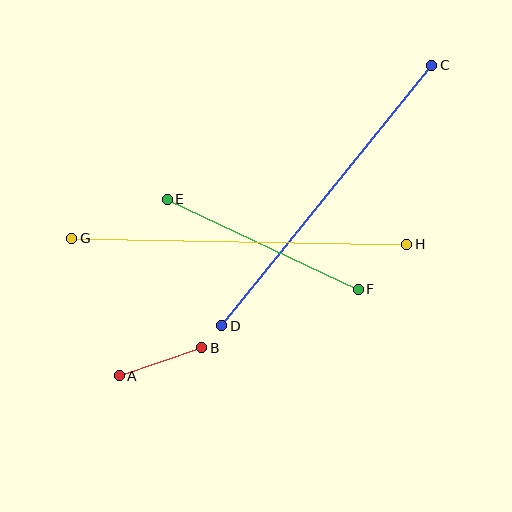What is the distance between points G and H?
The distance is approximately 335 pixels.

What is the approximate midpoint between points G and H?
The midpoint is at approximately (239, 241) pixels.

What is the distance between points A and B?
The distance is approximately 87 pixels.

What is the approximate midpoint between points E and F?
The midpoint is at approximately (263, 244) pixels.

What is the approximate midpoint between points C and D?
The midpoint is at approximately (327, 195) pixels.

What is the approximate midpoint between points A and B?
The midpoint is at approximately (161, 362) pixels.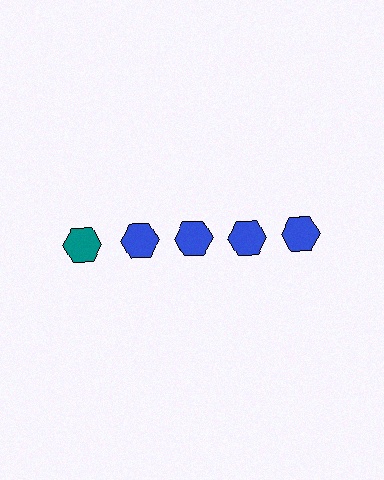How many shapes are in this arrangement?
There are 5 shapes arranged in a grid pattern.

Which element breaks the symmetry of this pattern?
The teal hexagon in the top row, leftmost column breaks the symmetry. All other shapes are blue hexagons.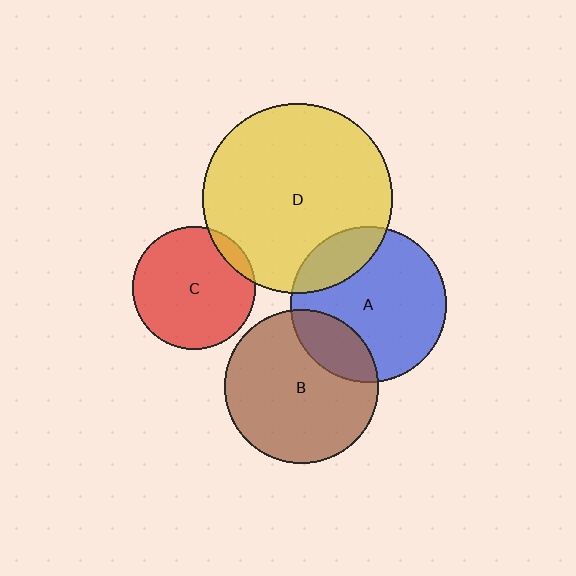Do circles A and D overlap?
Yes.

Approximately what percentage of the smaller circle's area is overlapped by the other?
Approximately 20%.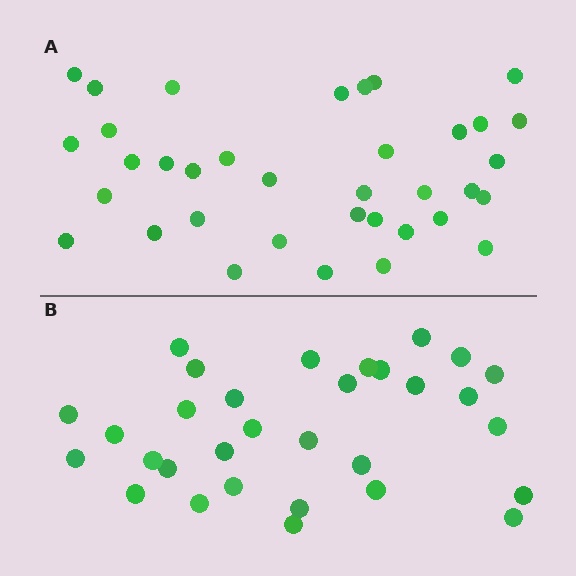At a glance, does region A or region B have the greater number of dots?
Region A (the top region) has more dots.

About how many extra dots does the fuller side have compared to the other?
Region A has about 5 more dots than region B.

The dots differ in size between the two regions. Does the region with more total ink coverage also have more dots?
No. Region B has more total ink coverage because its dots are larger, but region A actually contains more individual dots. Total area can be misleading — the number of items is what matters here.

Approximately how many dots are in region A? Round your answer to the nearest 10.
About 40 dots. (The exact count is 36, which rounds to 40.)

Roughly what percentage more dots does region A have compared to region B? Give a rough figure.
About 15% more.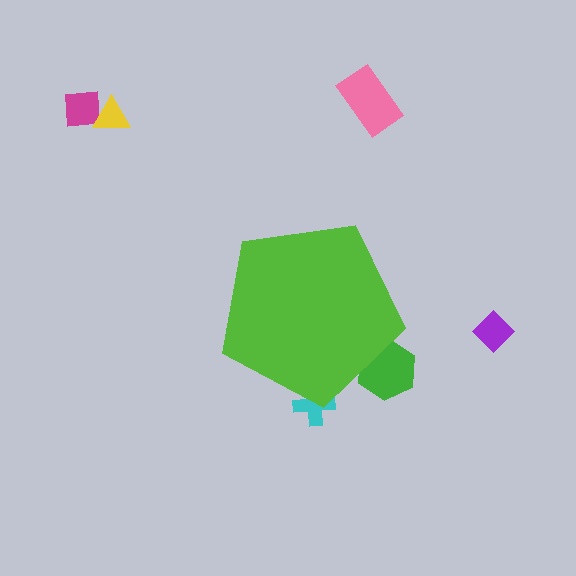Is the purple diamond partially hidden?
No, the purple diamond is fully visible.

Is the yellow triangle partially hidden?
No, the yellow triangle is fully visible.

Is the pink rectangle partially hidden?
No, the pink rectangle is fully visible.